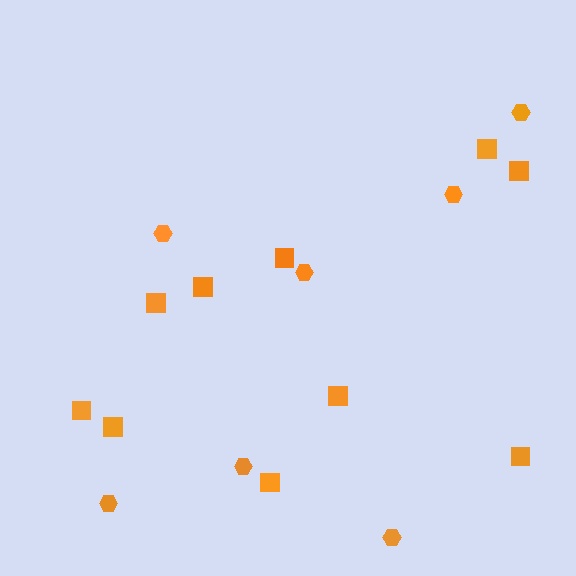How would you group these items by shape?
There are 2 groups: one group of squares (10) and one group of hexagons (7).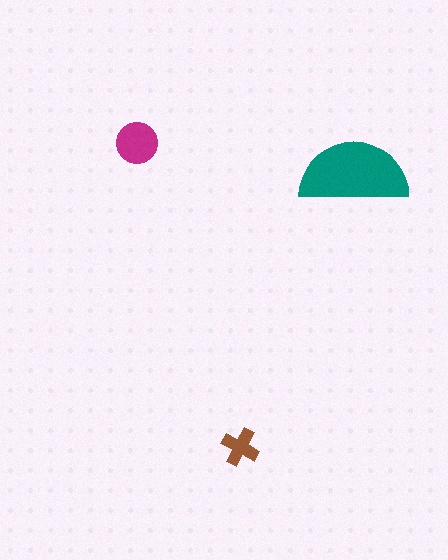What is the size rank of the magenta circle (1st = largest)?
2nd.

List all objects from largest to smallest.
The teal semicircle, the magenta circle, the brown cross.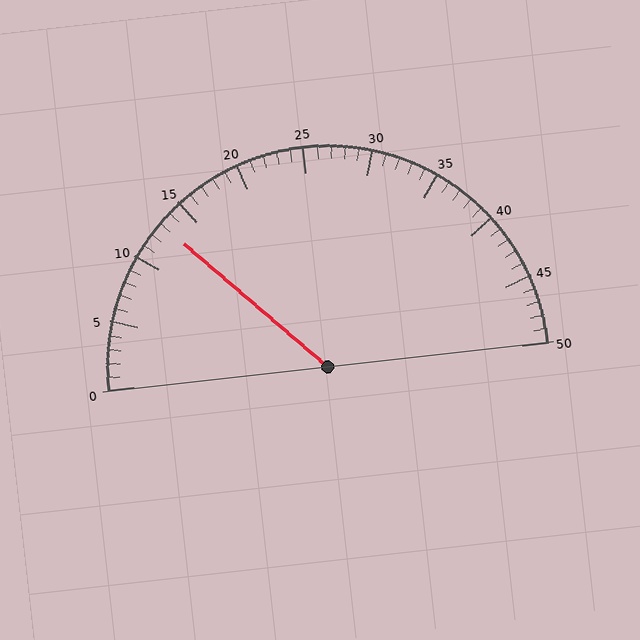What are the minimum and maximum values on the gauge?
The gauge ranges from 0 to 50.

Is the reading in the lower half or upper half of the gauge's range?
The reading is in the lower half of the range (0 to 50).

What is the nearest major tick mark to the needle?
The nearest major tick mark is 15.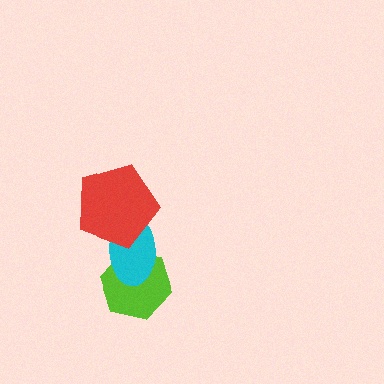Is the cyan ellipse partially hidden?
Yes, it is partially covered by another shape.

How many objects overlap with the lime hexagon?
1 object overlaps with the lime hexagon.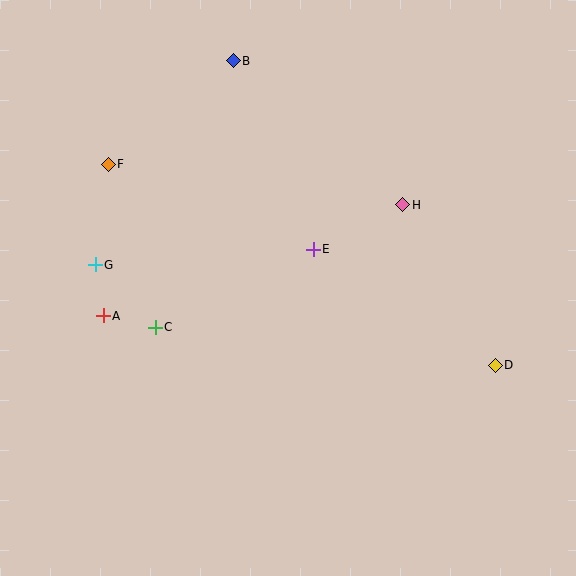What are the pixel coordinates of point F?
Point F is at (108, 164).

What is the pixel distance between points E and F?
The distance between E and F is 222 pixels.